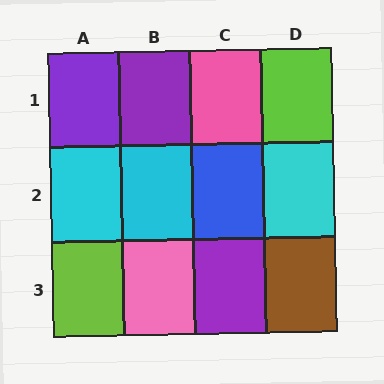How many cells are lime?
2 cells are lime.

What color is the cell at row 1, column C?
Pink.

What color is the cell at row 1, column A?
Purple.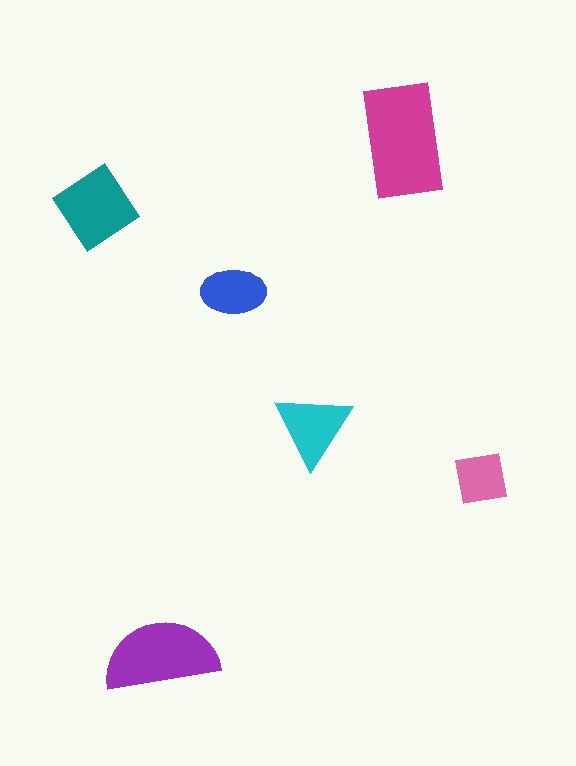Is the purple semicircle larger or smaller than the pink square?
Larger.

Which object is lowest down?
The purple semicircle is bottommost.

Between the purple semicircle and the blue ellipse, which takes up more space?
The purple semicircle.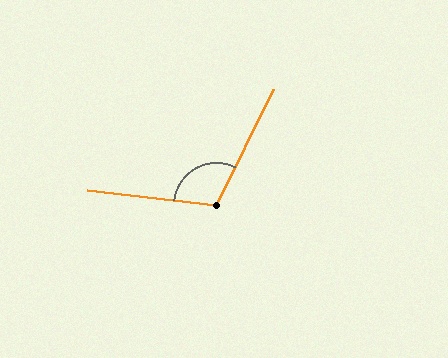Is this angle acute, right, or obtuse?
It is obtuse.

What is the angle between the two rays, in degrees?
Approximately 110 degrees.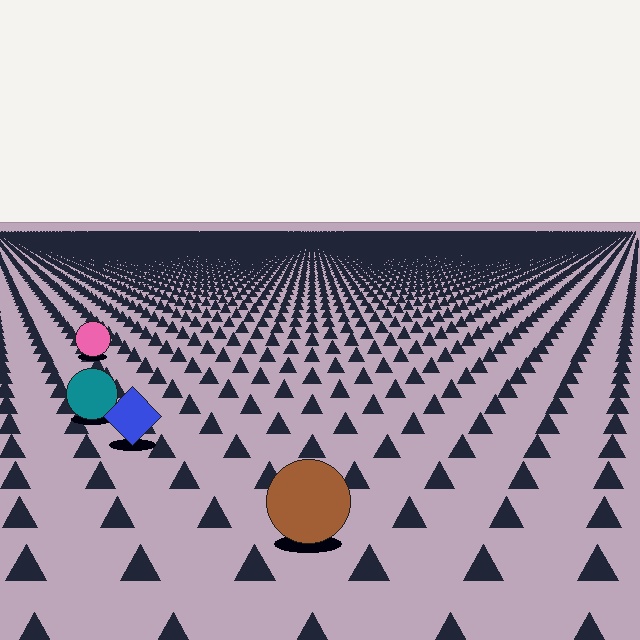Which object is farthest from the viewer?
The pink circle is farthest from the viewer. It appears smaller and the ground texture around it is denser.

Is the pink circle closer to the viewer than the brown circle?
No. The brown circle is closer — you can tell from the texture gradient: the ground texture is coarser near it.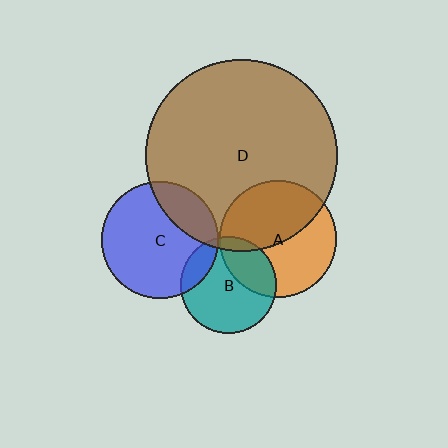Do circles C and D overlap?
Yes.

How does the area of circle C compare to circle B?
Approximately 1.4 times.